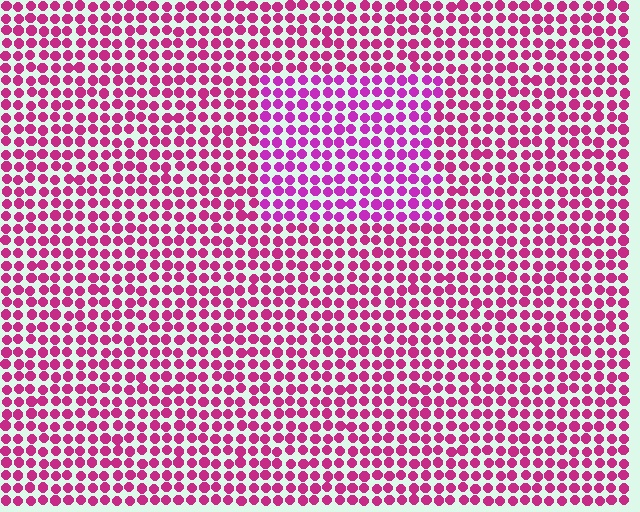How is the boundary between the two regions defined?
The boundary is defined purely by a slight shift in hue (about 22 degrees). Spacing, size, and orientation are identical on both sides.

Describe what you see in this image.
The image is filled with small magenta elements in a uniform arrangement. A rectangle-shaped region is visible where the elements are tinted to a slightly different hue, forming a subtle color boundary.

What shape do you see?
I see a rectangle.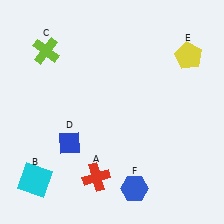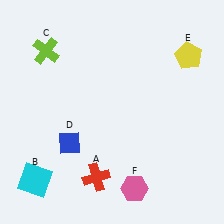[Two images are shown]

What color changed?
The hexagon (F) changed from blue in Image 1 to pink in Image 2.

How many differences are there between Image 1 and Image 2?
There is 1 difference between the two images.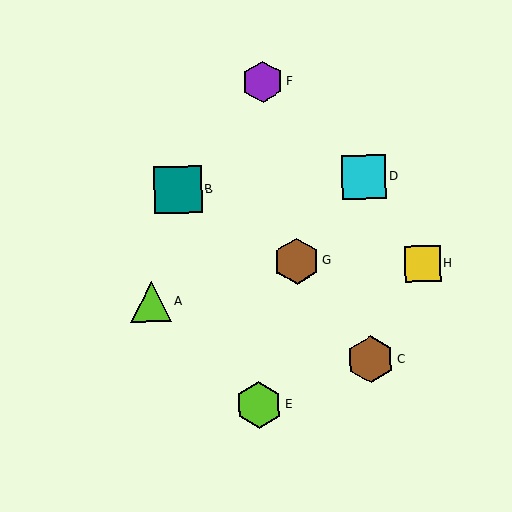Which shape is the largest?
The teal square (labeled B) is the largest.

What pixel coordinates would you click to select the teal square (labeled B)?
Click at (178, 190) to select the teal square B.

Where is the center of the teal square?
The center of the teal square is at (178, 190).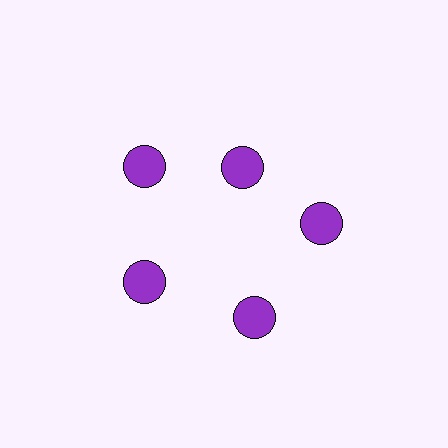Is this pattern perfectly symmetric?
No. The 5 purple circles are arranged in a ring, but one element near the 1 o'clock position is pulled inward toward the center, breaking the 5-fold rotational symmetry.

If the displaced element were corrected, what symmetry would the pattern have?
It would have 5-fold rotational symmetry — the pattern would map onto itself every 72 degrees.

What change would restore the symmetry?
The symmetry would be restored by moving it outward, back onto the ring so that all 5 circles sit at equal angles and equal distance from the center.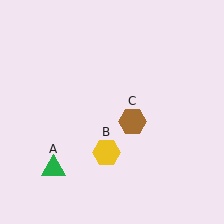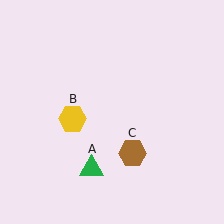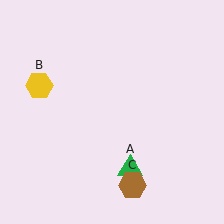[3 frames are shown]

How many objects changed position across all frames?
3 objects changed position: green triangle (object A), yellow hexagon (object B), brown hexagon (object C).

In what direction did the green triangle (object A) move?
The green triangle (object A) moved right.